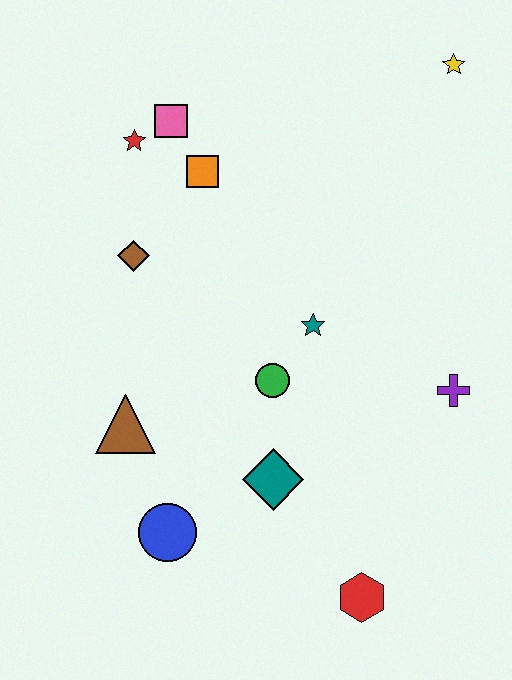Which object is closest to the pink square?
The red star is closest to the pink square.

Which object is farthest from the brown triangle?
The yellow star is farthest from the brown triangle.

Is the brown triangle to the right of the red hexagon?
No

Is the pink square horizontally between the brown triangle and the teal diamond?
Yes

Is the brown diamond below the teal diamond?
No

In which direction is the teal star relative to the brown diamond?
The teal star is to the right of the brown diamond.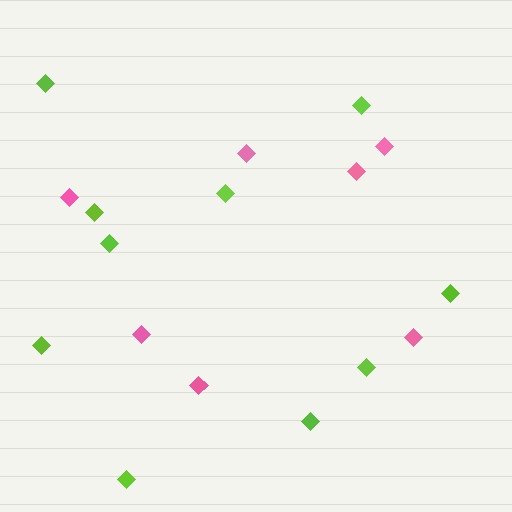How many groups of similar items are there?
There are 2 groups: one group of lime diamonds (10) and one group of pink diamonds (7).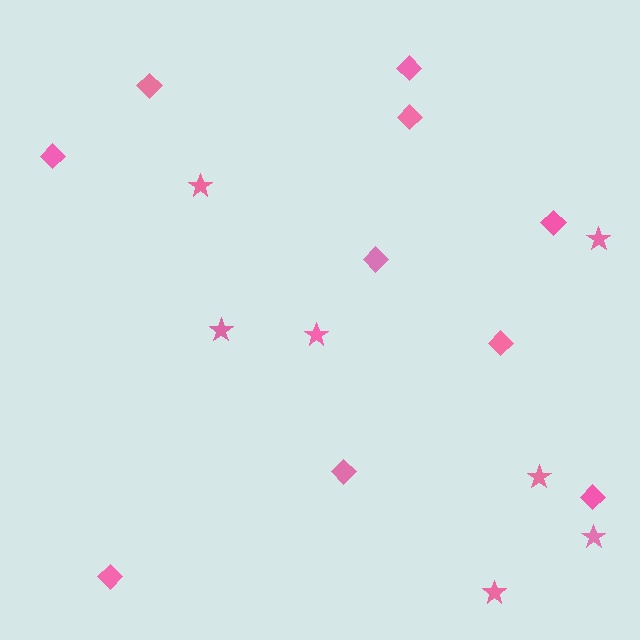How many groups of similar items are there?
There are 2 groups: one group of stars (7) and one group of diamonds (10).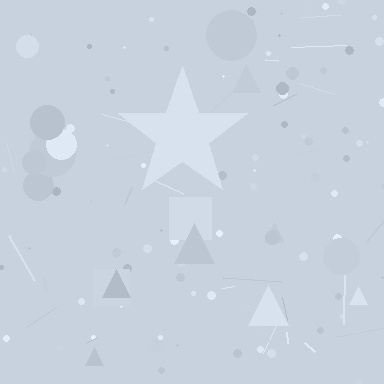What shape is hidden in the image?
A star is hidden in the image.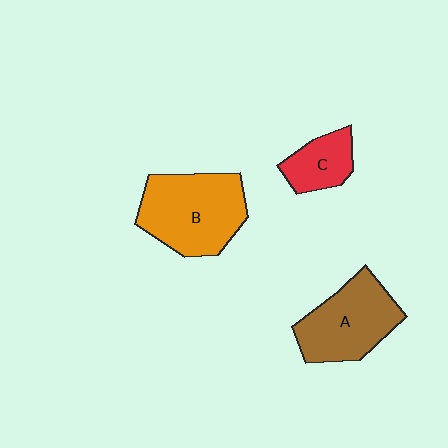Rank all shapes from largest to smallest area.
From largest to smallest: B (orange), A (brown), C (red).